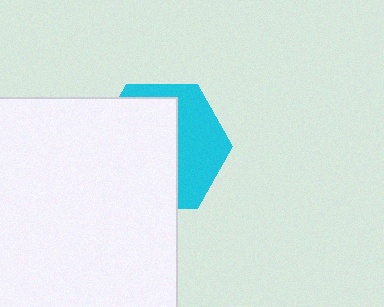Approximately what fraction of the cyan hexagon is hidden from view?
Roughly 59% of the cyan hexagon is hidden behind the white rectangle.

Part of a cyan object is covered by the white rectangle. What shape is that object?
It is a hexagon.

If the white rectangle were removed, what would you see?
You would see the complete cyan hexagon.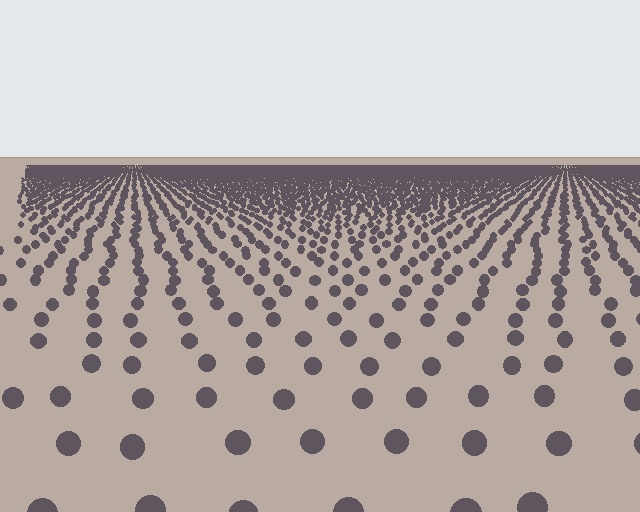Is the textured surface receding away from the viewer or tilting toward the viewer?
The surface is receding away from the viewer. Texture elements get smaller and denser toward the top.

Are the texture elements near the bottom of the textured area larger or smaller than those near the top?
Larger. Near the bottom, elements are closer to the viewer and appear at a bigger on-screen size.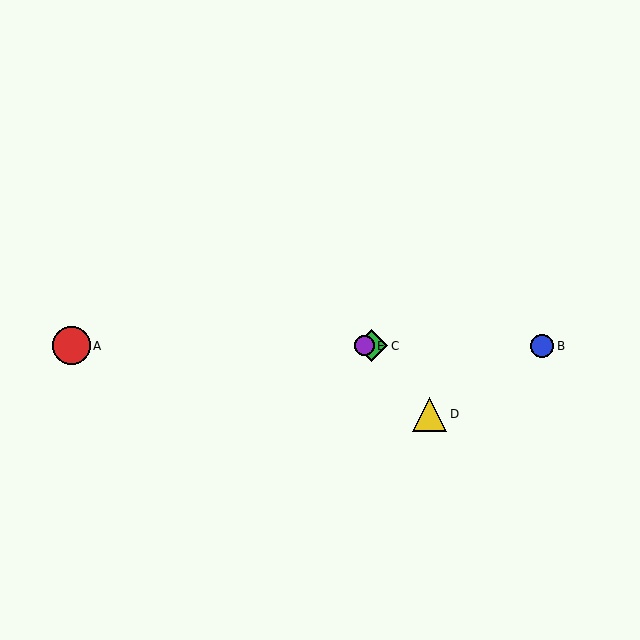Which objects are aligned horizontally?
Objects A, B, C, E are aligned horizontally.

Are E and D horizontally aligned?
No, E is at y≈346 and D is at y≈414.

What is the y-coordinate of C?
Object C is at y≈346.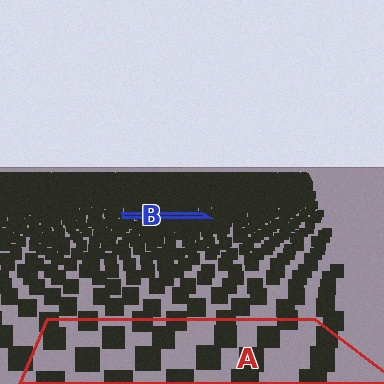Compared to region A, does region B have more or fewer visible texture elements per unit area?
Region B has more texture elements per unit area — they are packed more densely because it is farther away.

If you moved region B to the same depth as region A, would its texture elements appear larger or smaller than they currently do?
They would appear larger. At a closer depth, the same texture elements are projected at a bigger on-screen size.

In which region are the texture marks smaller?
The texture marks are smaller in region B, because it is farther away.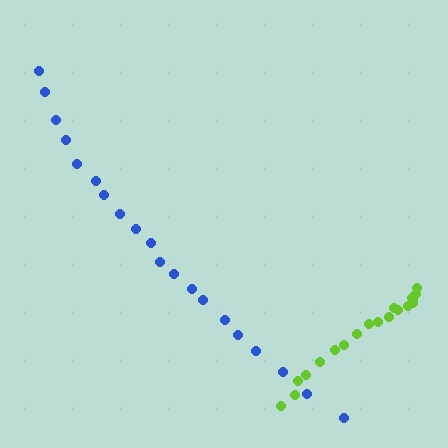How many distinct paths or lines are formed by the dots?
There are 2 distinct paths.